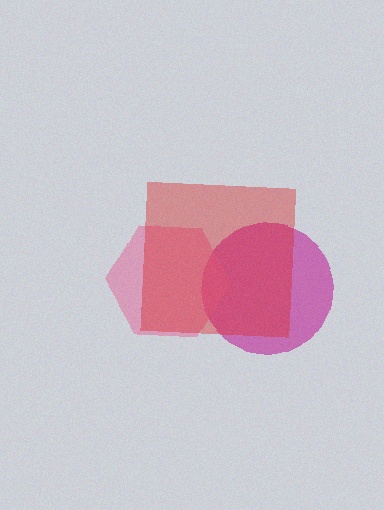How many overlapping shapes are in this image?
There are 3 overlapping shapes in the image.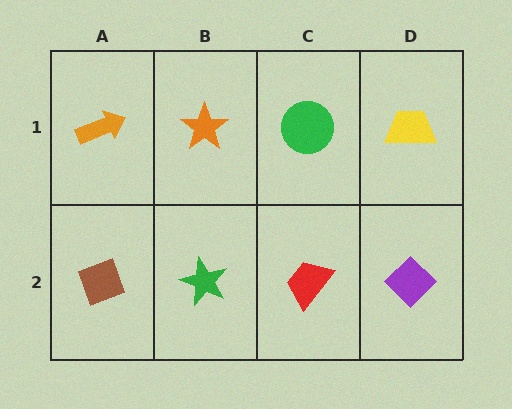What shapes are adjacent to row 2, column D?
A yellow trapezoid (row 1, column D), a red trapezoid (row 2, column C).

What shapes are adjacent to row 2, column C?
A green circle (row 1, column C), a green star (row 2, column B), a purple diamond (row 2, column D).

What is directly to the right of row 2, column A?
A green star.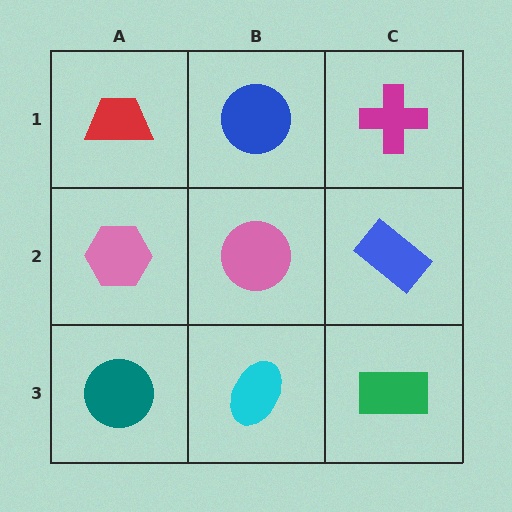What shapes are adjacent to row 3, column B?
A pink circle (row 2, column B), a teal circle (row 3, column A), a green rectangle (row 3, column C).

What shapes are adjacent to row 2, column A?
A red trapezoid (row 1, column A), a teal circle (row 3, column A), a pink circle (row 2, column B).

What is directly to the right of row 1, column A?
A blue circle.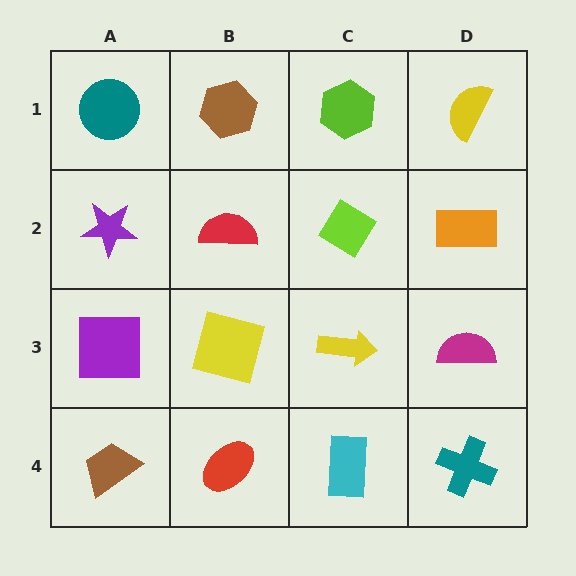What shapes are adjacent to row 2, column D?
A yellow semicircle (row 1, column D), a magenta semicircle (row 3, column D), a lime diamond (row 2, column C).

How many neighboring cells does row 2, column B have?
4.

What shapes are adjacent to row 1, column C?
A lime diamond (row 2, column C), a brown hexagon (row 1, column B), a yellow semicircle (row 1, column D).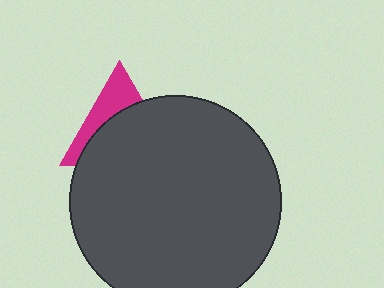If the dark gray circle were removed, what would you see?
You would see the complete magenta triangle.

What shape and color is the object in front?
The object in front is a dark gray circle.